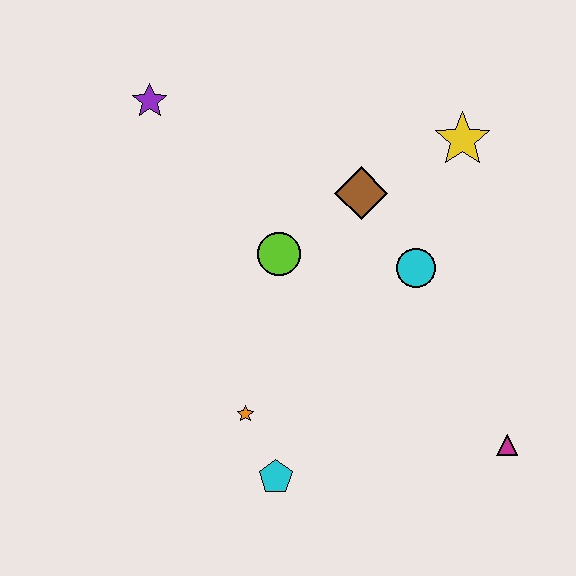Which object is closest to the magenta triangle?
The cyan circle is closest to the magenta triangle.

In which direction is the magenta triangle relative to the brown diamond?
The magenta triangle is below the brown diamond.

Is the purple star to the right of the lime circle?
No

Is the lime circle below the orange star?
No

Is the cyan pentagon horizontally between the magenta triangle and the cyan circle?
No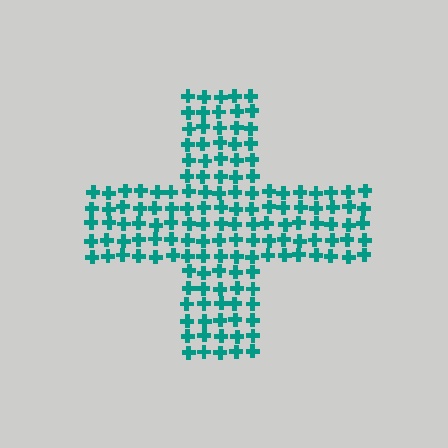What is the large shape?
The large shape is a cross.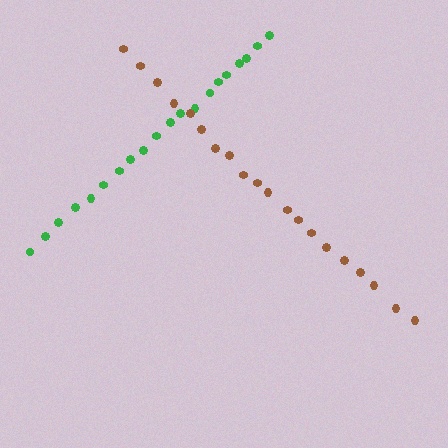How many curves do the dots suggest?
There are 2 distinct paths.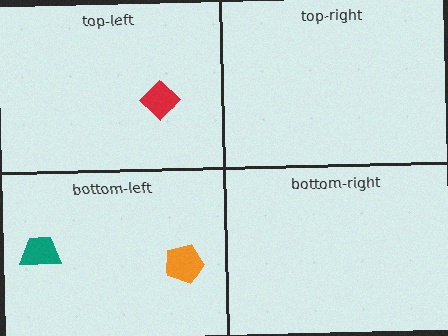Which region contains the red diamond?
The top-left region.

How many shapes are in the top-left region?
1.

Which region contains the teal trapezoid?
The bottom-left region.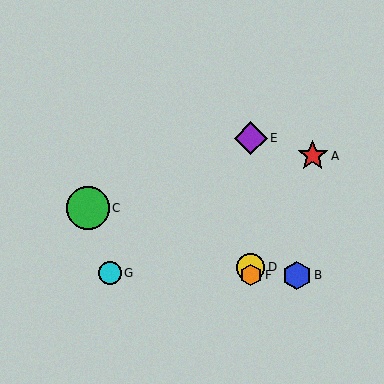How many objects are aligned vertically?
3 objects (D, E, F) are aligned vertically.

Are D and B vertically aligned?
No, D is at x≈251 and B is at x≈297.